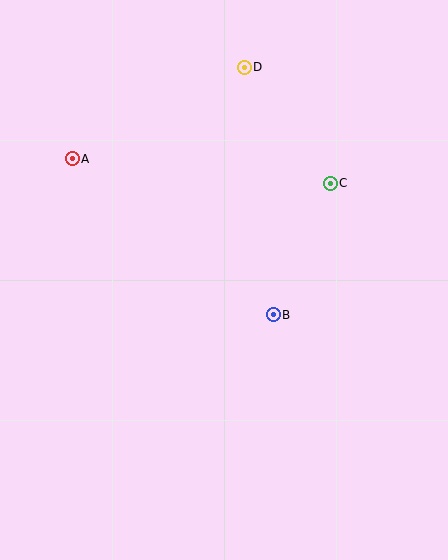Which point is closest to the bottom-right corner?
Point B is closest to the bottom-right corner.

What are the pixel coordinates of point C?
Point C is at (330, 183).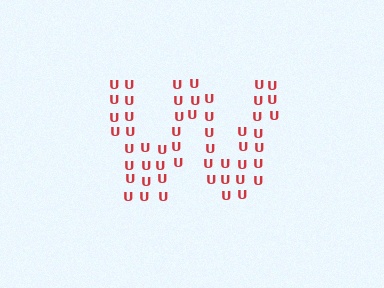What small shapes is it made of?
It is made of small letter U's.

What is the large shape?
The large shape is the letter W.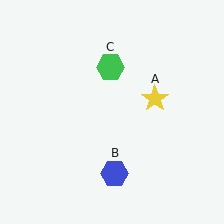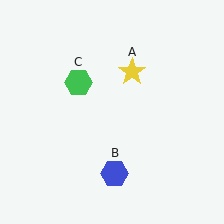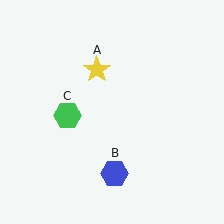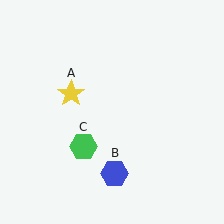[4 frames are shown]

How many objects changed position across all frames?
2 objects changed position: yellow star (object A), green hexagon (object C).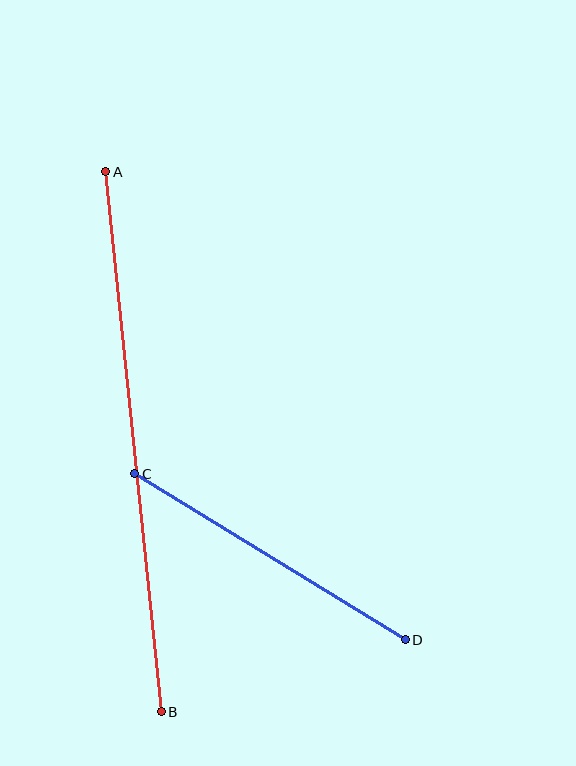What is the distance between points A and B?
The distance is approximately 543 pixels.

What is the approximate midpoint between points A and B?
The midpoint is at approximately (133, 442) pixels.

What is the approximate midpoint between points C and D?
The midpoint is at approximately (270, 557) pixels.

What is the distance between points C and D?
The distance is approximately 317 pixels.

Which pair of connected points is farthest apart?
Points A and B are farthest apart.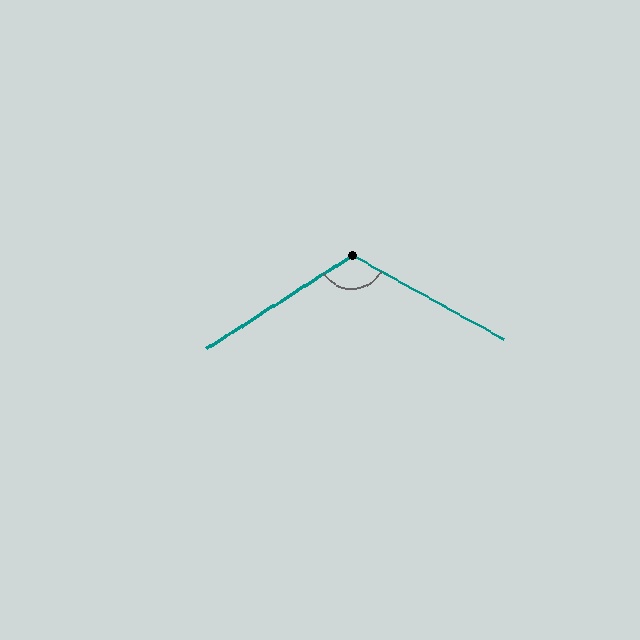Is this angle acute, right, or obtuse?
It is obtuse.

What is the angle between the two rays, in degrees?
Approximately 119 degrees.